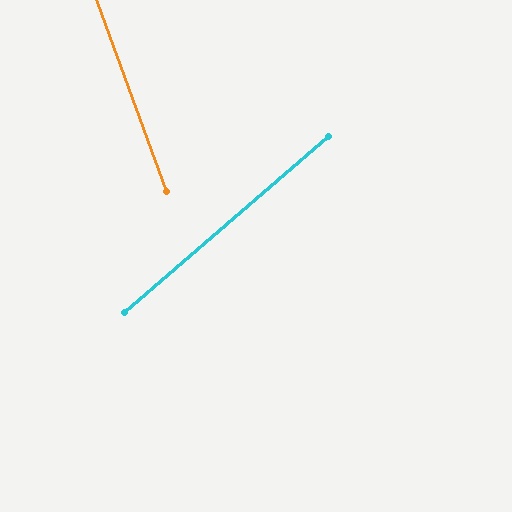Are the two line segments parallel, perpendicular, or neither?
Neither parallel nor perpendicular — they differ by about 69°.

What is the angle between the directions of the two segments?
Approximately 69 degrees.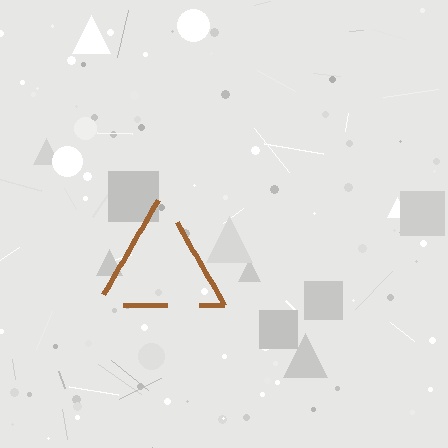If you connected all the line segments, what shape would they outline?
They would outline a triangle.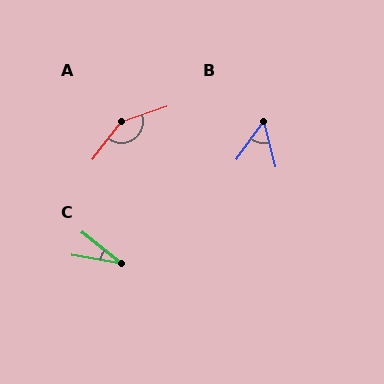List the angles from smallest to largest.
C (29°), B (50°), A (147°).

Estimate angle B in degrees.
Approximately 50 degrees.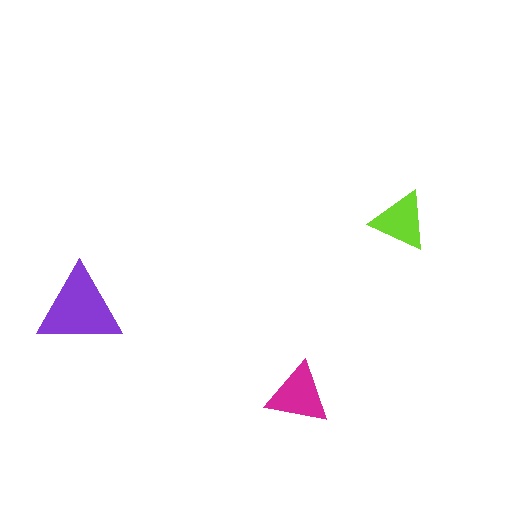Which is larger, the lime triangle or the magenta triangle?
The magenta one.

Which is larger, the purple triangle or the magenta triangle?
The purple one.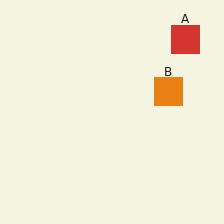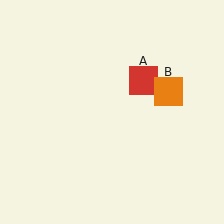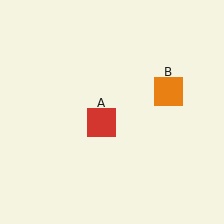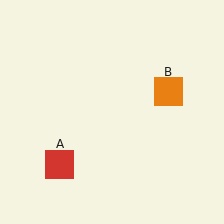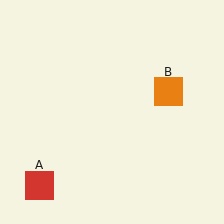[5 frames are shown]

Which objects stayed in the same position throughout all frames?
Orange square (object B) remained stationary.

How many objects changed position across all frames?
1 object changed position: red square (object A).